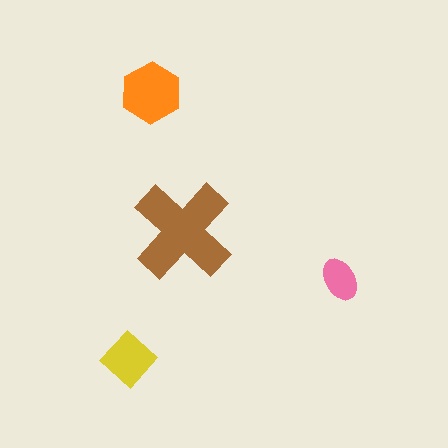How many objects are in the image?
There are 4 objects in the image.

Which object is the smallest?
The pink ellipse.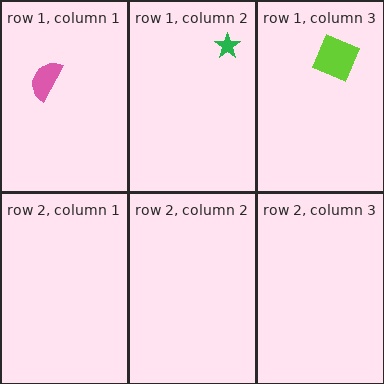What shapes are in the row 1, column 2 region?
The green star.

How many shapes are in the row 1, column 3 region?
1.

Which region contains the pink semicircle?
The row 1, column 1 region.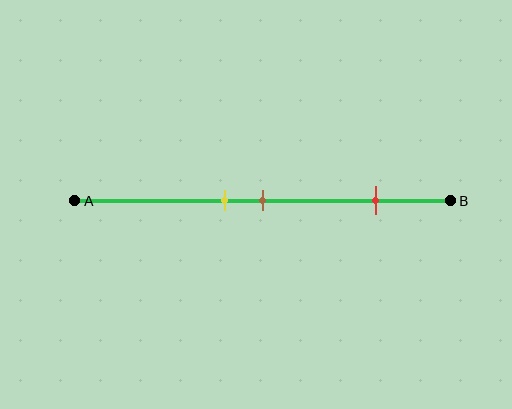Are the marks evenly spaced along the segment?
No, the marks are not evenly spaced.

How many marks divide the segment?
There are 3 marks dividing the segment.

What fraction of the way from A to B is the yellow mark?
The yellow mark is approximately 40% (0.4) of the way from A to B.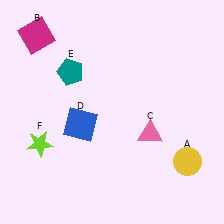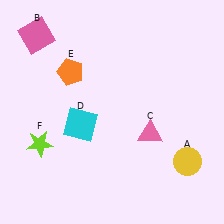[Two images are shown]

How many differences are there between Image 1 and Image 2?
There are 3 differences between the two images.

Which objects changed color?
B changed from magenta to pink. D changed from blue to cyan. E changed from teal to orange.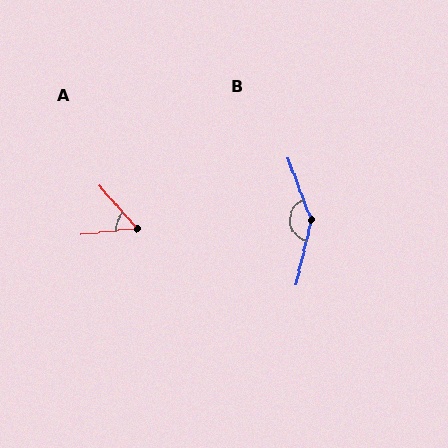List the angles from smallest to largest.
A (54°), B (146°).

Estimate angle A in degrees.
Approximately 54 degrees.